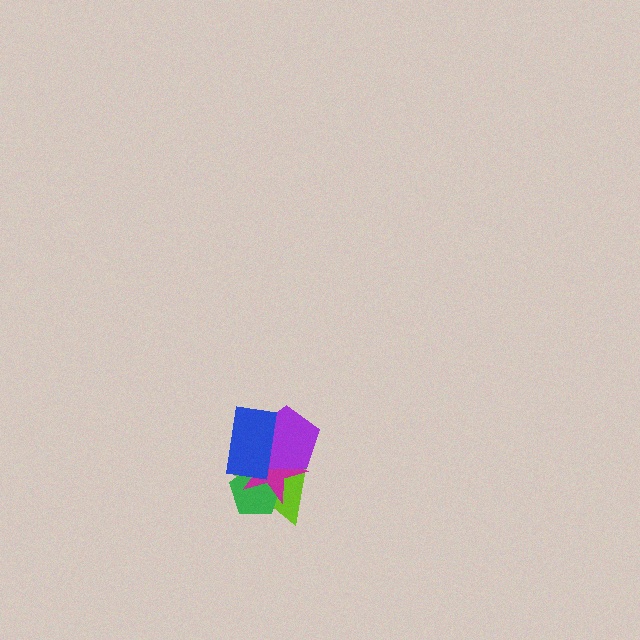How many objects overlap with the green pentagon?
3 objects overlap with the green pentagon.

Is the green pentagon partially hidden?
Yes, it is partially covered by another shape.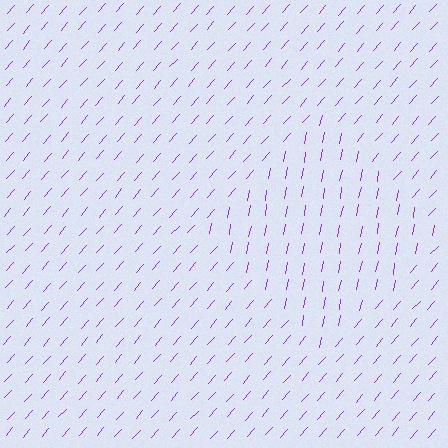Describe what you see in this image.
The image is filled with small purple line segments. A diamond region in the image has lines oriented differently from the surrounding lines, creating a visible texture boundary.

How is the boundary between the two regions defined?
The boundary is defined purely by a change in line orientation (approximately 31 degrees difference). All lines are the same color and thickness.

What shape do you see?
I see a diamond.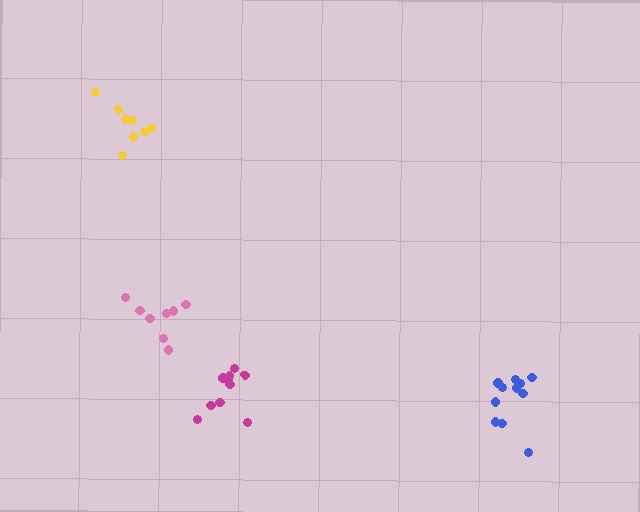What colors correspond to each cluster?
The clusters are colored: yellow, pink, blue, magenta.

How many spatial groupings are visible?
There are 4 spatial groupings.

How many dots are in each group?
Group 1: 9 dots, Group 2: 8 dots, Group 3: 11 dots, Group 4: 10 dots (38 total).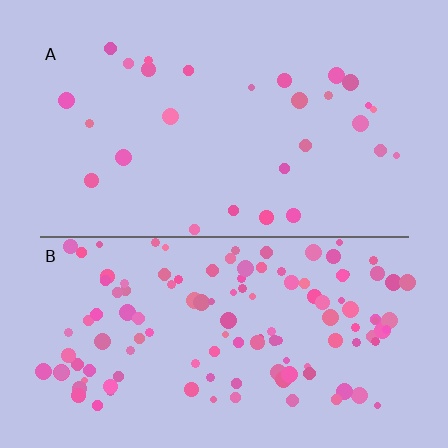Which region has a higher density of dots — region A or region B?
B (the bottom).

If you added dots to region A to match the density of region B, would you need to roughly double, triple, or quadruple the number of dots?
Approximately quadruple.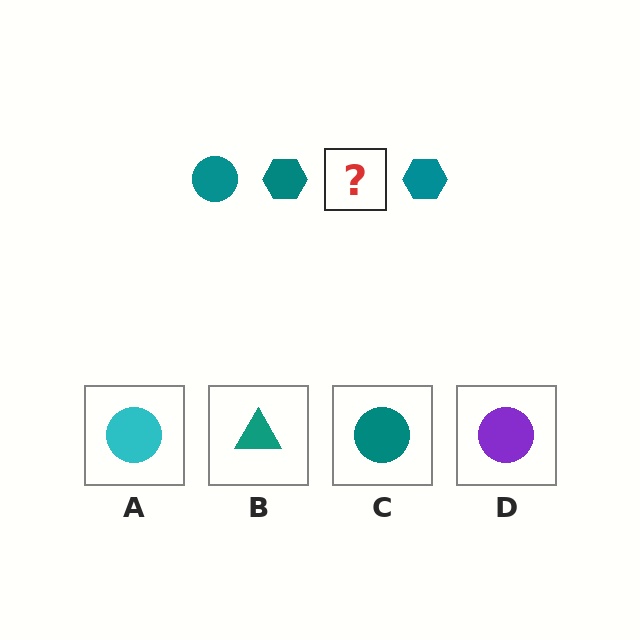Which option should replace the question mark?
Option C.